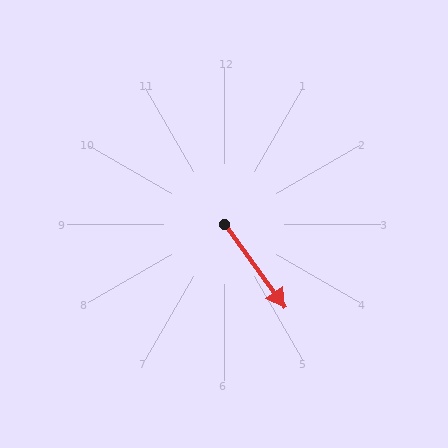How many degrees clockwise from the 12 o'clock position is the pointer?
Approximately 144 degrees.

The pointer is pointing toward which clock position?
Roughly 5 o'clock.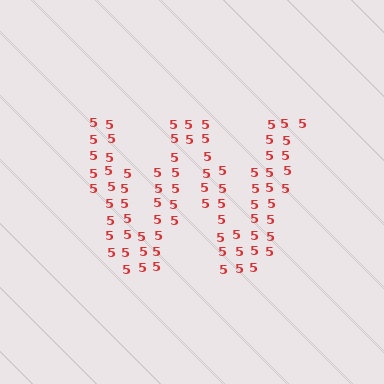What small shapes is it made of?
It is made of small digit 5's.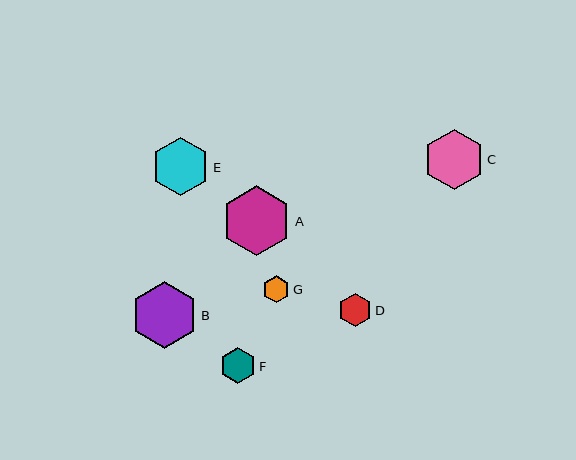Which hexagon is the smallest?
Hexagon G is the smallest with a size of approximately 27 pixels.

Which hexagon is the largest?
Hexagon A is the largest with a size of approximately 70 pixels.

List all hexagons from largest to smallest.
From largest to smallest: A, B, C, E, F, D, G.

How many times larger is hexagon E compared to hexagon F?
Hexagon E is approximately 1.6 times the size of hexagon F.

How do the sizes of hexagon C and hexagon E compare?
Hexagon C and hexagon E are approximately the same size.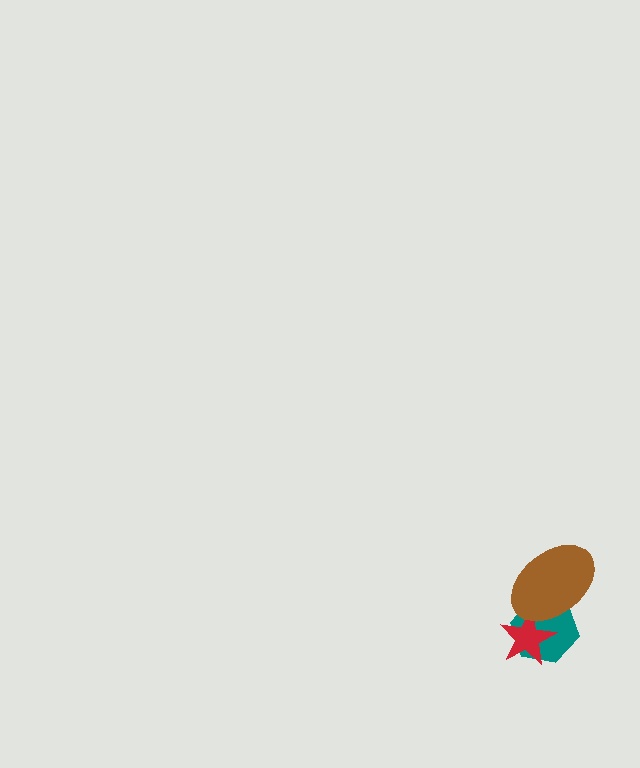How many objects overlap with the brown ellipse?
2 objects overlap with the brown ellipse.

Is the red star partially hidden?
Yes, it is partially covered by another shape.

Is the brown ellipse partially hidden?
No, no other shape covers it.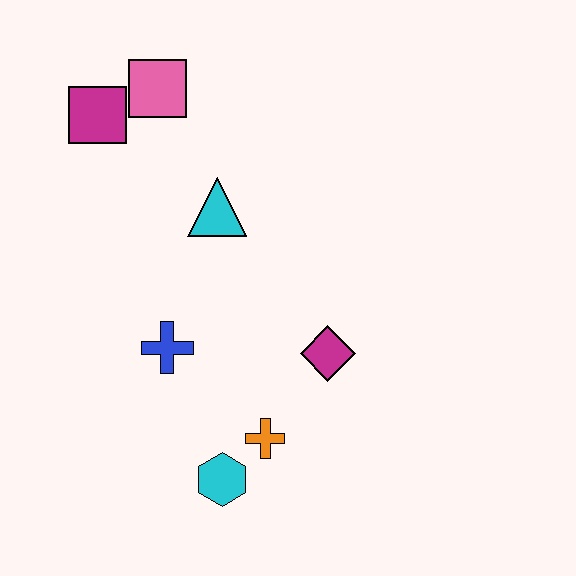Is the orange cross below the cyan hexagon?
No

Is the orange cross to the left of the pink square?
No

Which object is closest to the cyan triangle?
The pink square is closest to the cyan triangle.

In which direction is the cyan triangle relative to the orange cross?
The cyan triangle is above the orange cross.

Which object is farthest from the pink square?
The cyan hexagon is farthest from the pink square.